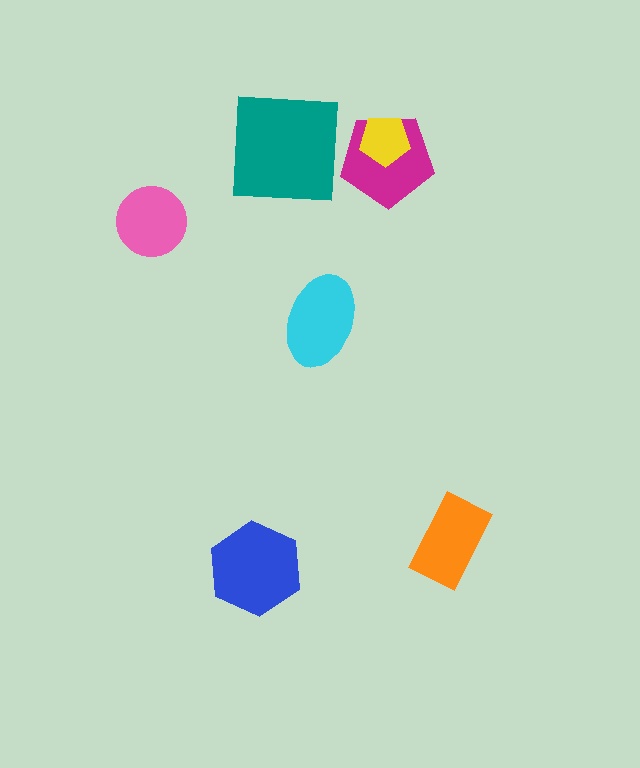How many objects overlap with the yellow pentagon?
1 object overlaps with the yellow pentagon.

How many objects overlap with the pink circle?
0 objects overlap with the pink circle.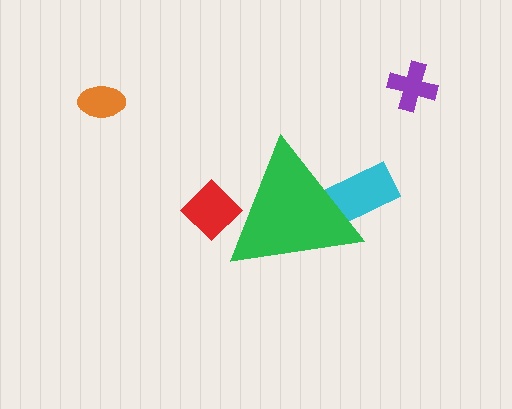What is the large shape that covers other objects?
A green triangle.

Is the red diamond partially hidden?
Yes, the red diamond is partially hidden behind the green triangle.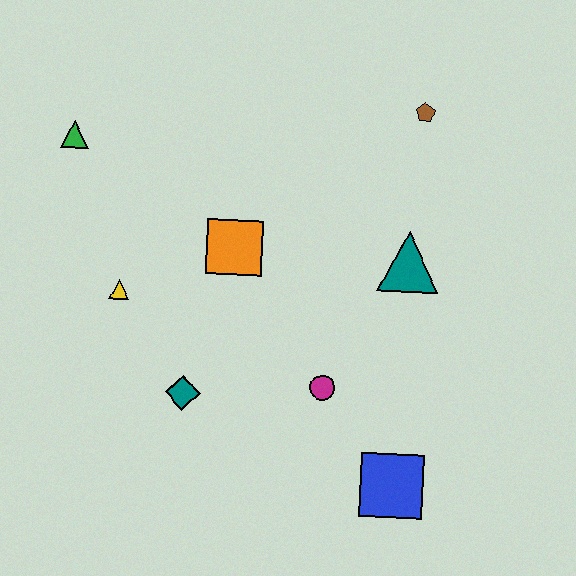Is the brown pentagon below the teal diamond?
No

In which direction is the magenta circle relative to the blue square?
The magenta circle is above the blue square.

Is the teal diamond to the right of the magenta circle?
No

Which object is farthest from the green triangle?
The blue square is farthest from the green triangle.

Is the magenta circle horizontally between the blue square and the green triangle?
Yes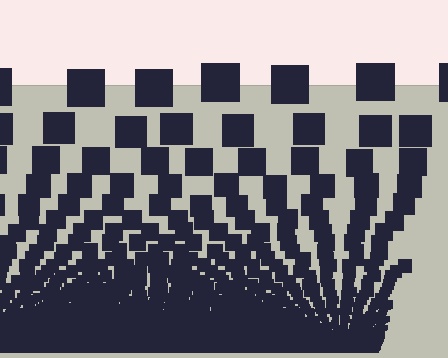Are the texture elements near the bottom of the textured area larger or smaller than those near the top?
Smaller. The gradient is inverted — elements near the bottom are smaller and denser.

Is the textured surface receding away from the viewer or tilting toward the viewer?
The surface appears to tilt toward the viewer. Texture elements get larger and sparser toward the top.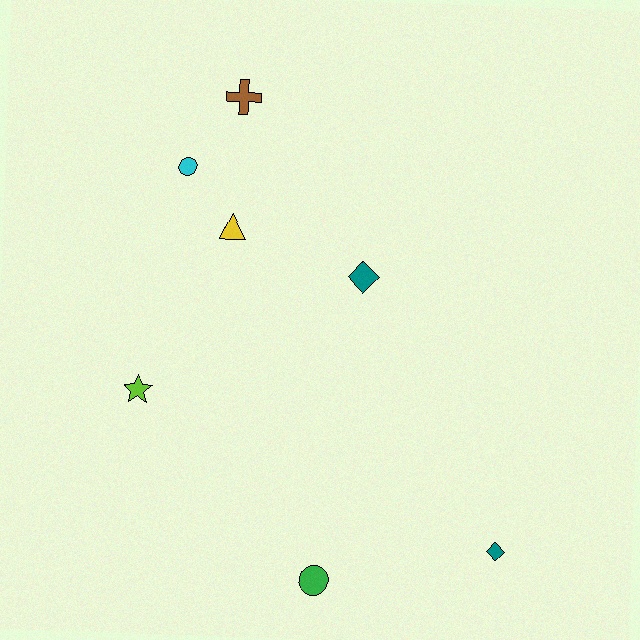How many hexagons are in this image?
There are no hexagons.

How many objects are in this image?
There are 7 objects.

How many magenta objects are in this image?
There are no magenta objects.